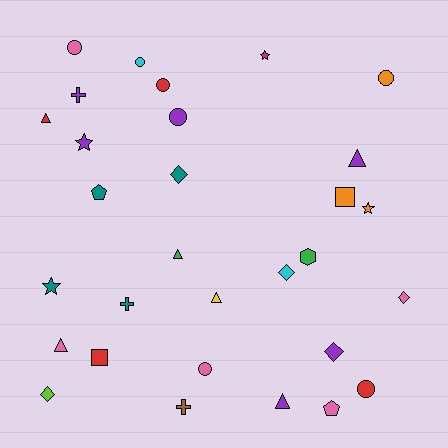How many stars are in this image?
There are 4 stars.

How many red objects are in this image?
There are 4 red objects.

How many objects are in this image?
There are 30 objects.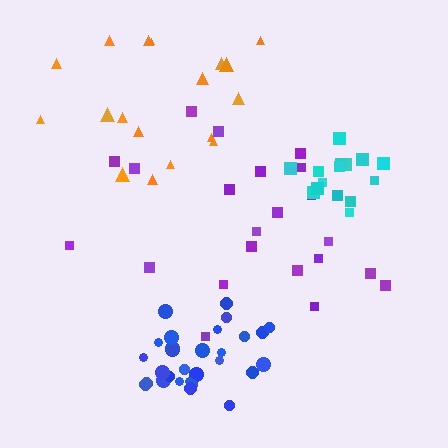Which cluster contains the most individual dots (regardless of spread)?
Blue (30).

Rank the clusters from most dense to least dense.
blue, cyan, orange, purple.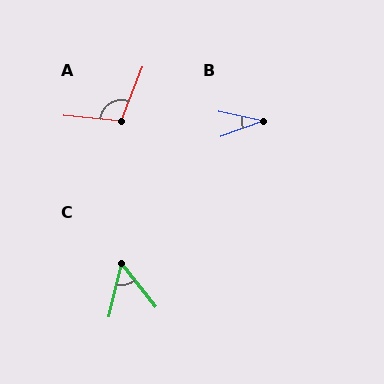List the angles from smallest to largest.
B (32°), C (51°), A (106°).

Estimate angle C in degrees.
Approximately 51 degrees.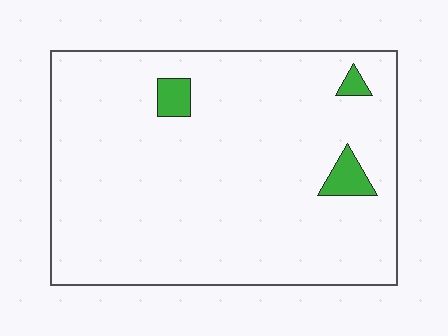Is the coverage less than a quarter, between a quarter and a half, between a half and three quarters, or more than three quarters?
Less than a quarter.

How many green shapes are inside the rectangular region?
3.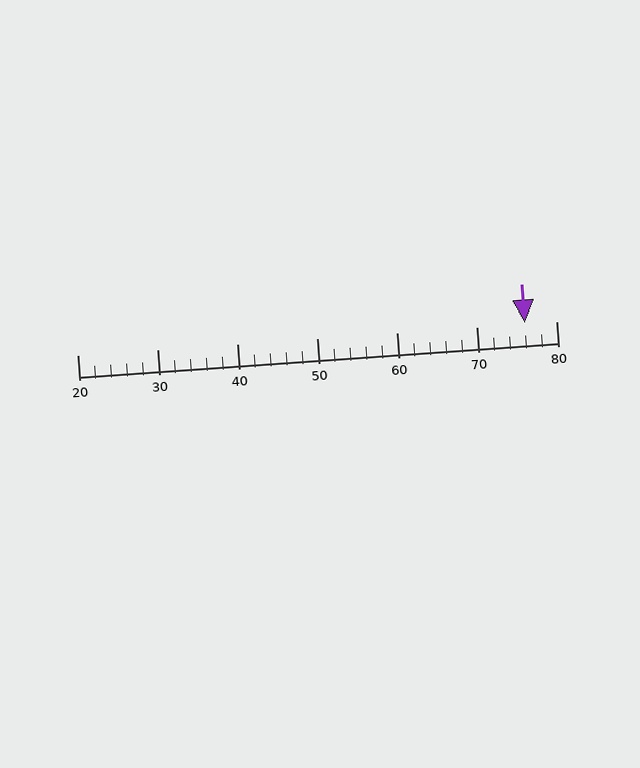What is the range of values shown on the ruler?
The ruler shows values from 20 to 80.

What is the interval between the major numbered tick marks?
The major tick marks are spaced 10 units apart.